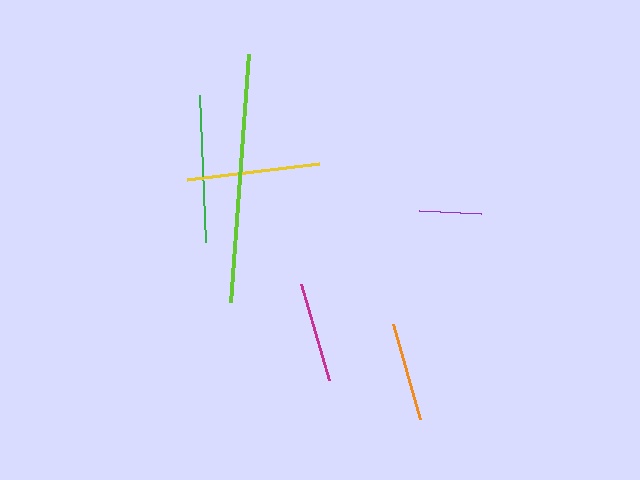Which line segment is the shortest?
The purple line is the shortest at approximately 62 pixels.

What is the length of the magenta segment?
The magenta segment is approximately 100 pixels long.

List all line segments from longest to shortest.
From longest to shortest: lime, green, yellow, magenta, orange, purple.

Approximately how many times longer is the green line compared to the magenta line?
The green line is approximately 1.5 times the length of the magenta line.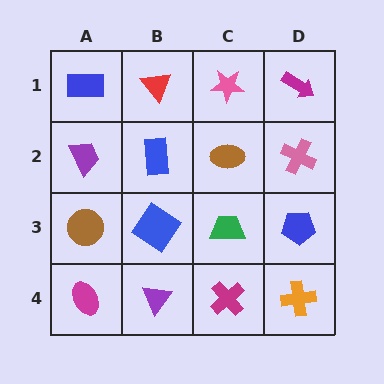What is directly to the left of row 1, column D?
A pink star.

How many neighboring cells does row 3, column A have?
3.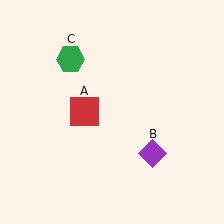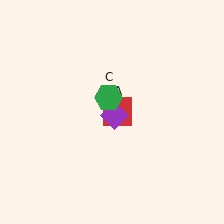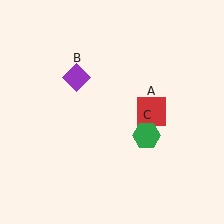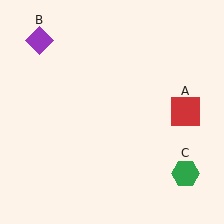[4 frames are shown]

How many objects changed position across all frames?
3 objects changed position: red square (object A), purple diamond (object B), green hexagon (object C).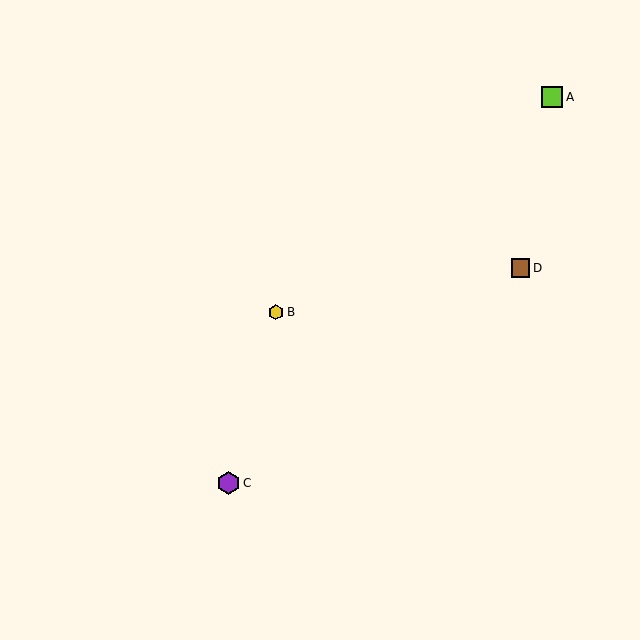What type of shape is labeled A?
Shape A is a lime square.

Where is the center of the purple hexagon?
The center of the purple hexagon is at (228, 483).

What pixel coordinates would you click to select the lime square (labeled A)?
Click at (552, 97) to select the lime square A.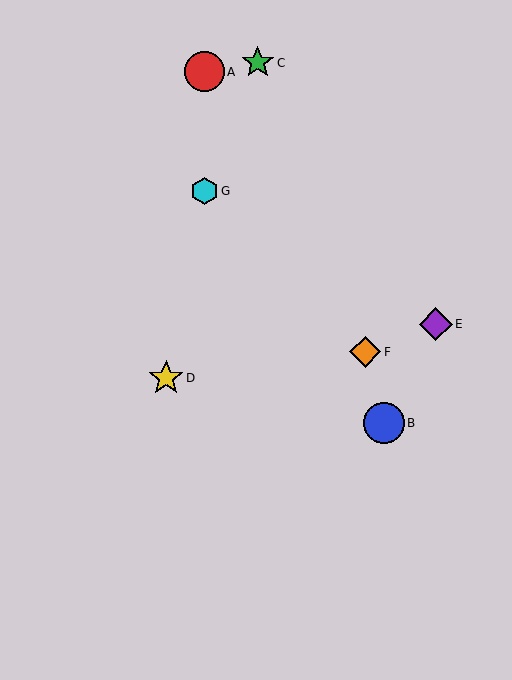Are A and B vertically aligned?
No, A is at x≈204 and B is at x≈384.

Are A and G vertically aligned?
Yes, both are at x≈204.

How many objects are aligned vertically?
2 objects (A, G) are aligned vertically.